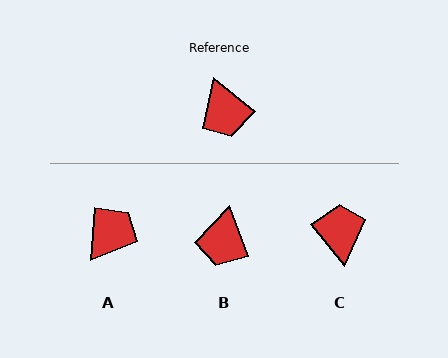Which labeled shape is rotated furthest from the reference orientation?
C, about 167 degrees away.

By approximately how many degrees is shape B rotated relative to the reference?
Approximately 32 degrees clockwise.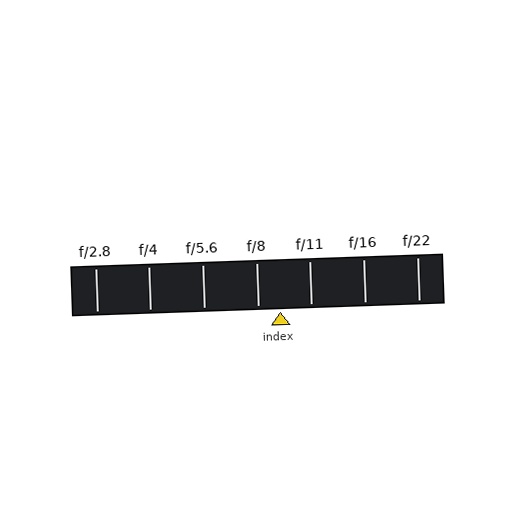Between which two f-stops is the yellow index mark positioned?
The index mark is between f/8 and f/11.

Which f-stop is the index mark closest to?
The index mark is closest to f/8.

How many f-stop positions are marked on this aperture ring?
There are 7 f-stop positions marked.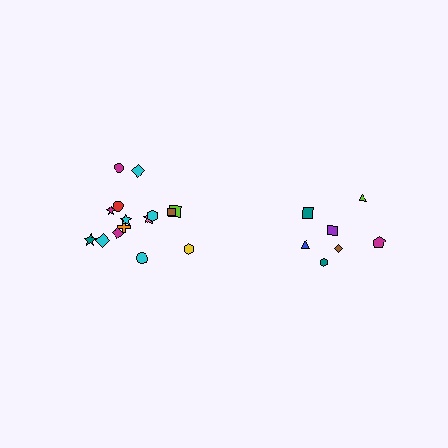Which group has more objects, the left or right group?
The left group.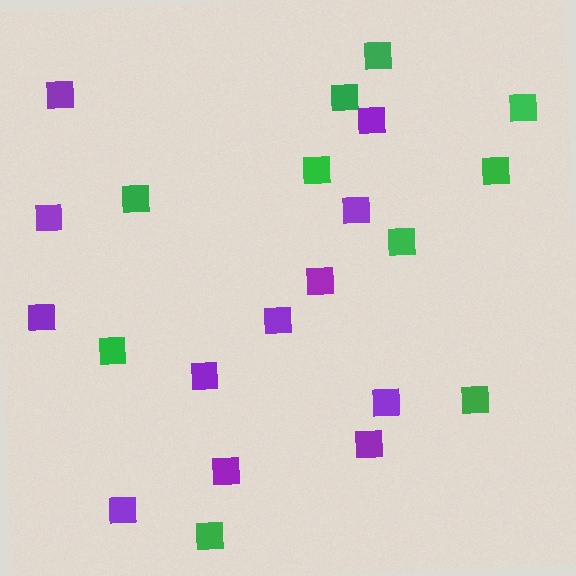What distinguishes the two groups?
There are 2 groups: one group of green squares (10) and one group of purple squares (12).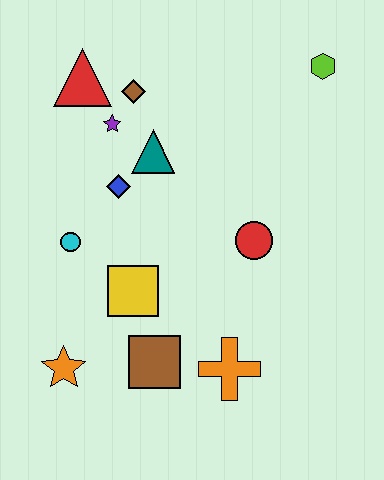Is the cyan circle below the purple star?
Yes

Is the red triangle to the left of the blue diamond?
Yes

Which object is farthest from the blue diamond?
The lime hexagon is farthest from the blue diamond.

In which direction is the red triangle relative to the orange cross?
The red triangle is above the orange cross.